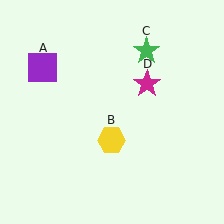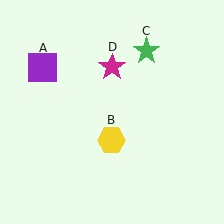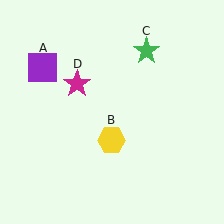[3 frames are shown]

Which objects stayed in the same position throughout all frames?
Purple square (object A) and yellow hexagon (object B) and green star (object C) remained stationary.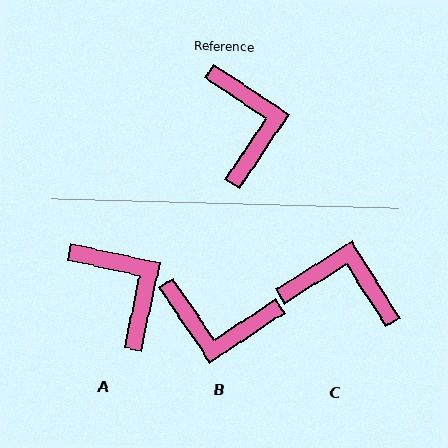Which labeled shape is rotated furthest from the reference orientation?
B, about 113 degrees away.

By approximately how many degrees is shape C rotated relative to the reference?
Approximately 65 degrees counter-clockwise.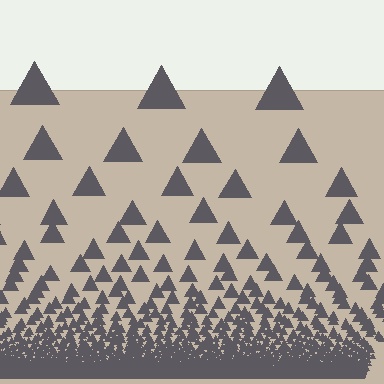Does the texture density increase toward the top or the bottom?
Density increases toward the bottom.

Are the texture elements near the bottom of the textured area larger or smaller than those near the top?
Smaller. The gradient is inverted — elements near the bottom are smaller and denser.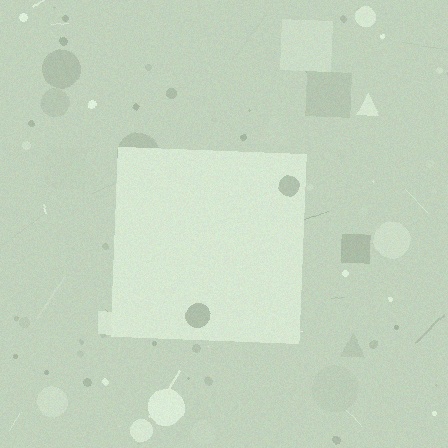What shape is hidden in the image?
A square is hidden in the image.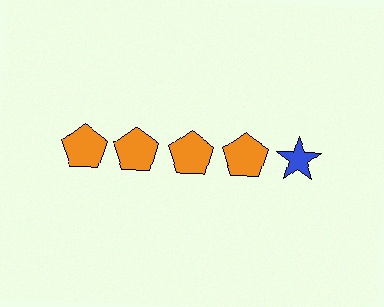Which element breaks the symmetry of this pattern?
The blue star in the top row, rightmost column breaks the symmetry. All other shapes are orange pentagons.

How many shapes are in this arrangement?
There are 5 shapes arranged in a grid pattern.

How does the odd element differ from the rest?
It differs in both color (blue instead of orange) and shape (star instead of pentagon).